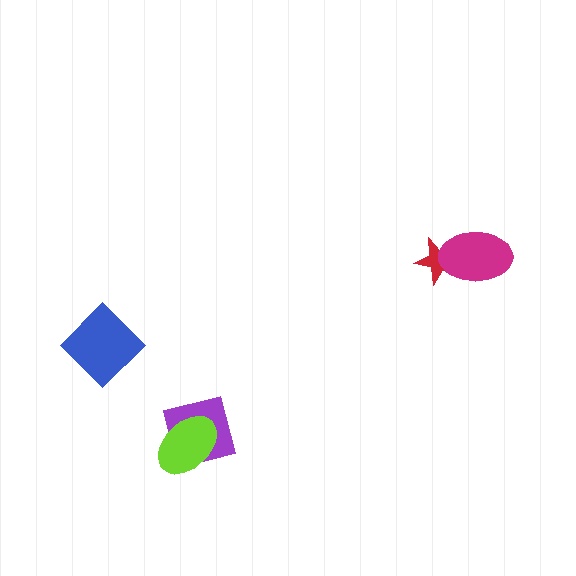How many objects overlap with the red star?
1 object overlaps with the red star.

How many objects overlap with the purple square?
1 object overlaps with the purple square.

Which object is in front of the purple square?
The lime ellipse is in front of the purple square.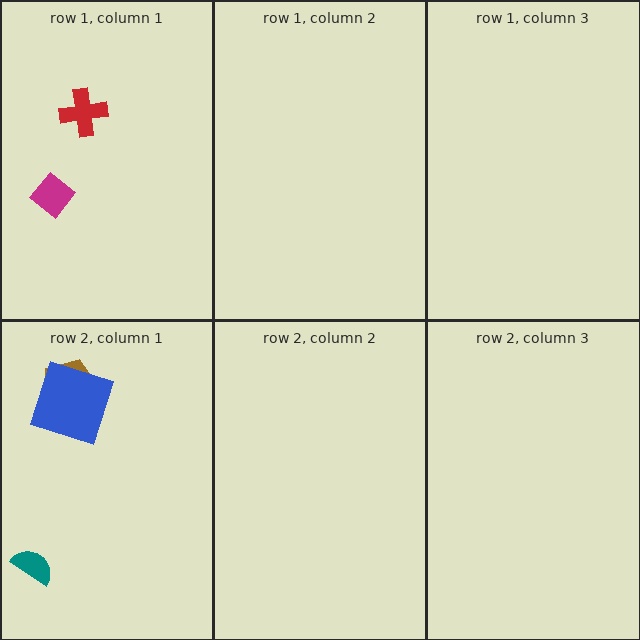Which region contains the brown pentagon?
The row 2, column 1 region.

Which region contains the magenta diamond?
The row 1, column 1 region.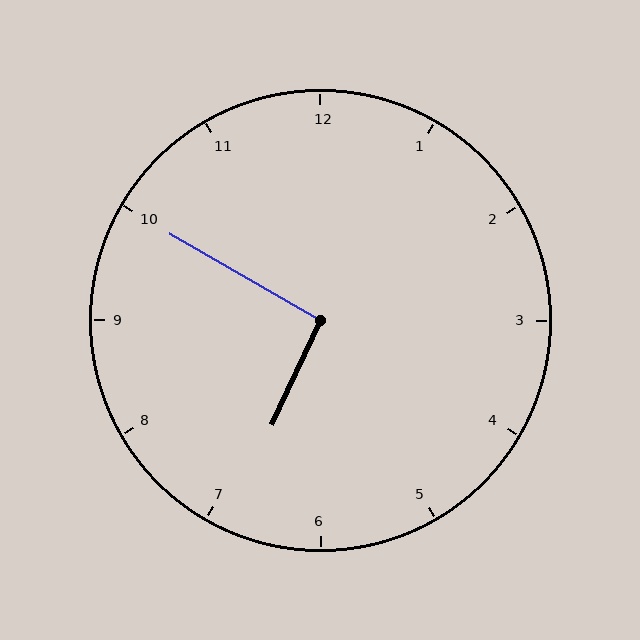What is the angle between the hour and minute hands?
Approximately 95 degrees.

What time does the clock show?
6:50.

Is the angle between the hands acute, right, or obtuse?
It is right.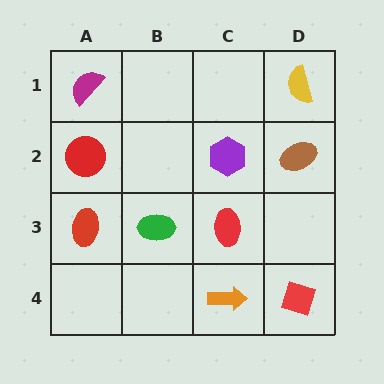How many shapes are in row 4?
2 shapes.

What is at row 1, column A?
A magenta semicircle.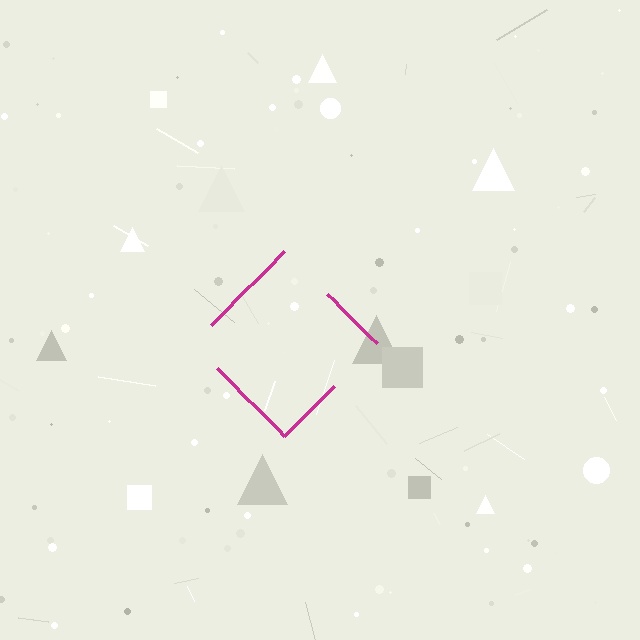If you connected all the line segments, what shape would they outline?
They would outline a diamond.